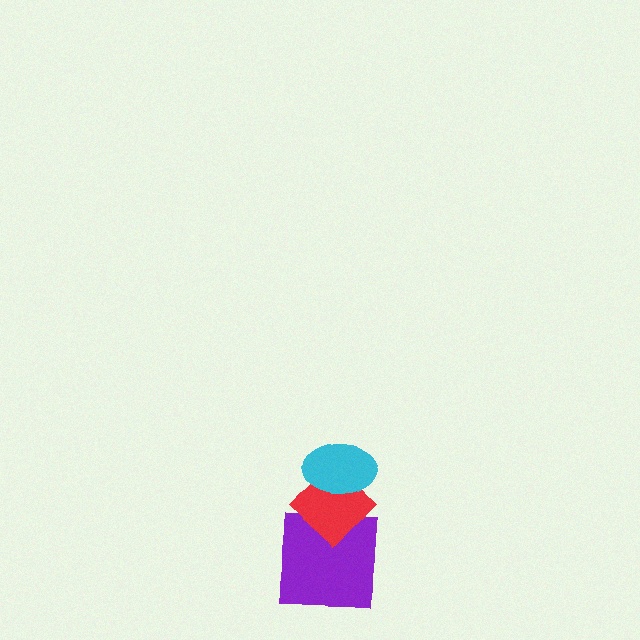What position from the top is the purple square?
The purple square is 3rd from the top.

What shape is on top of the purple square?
The red diamond is on top of the purple square.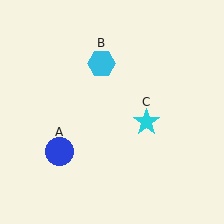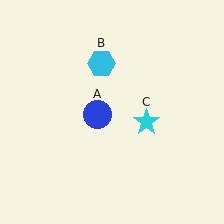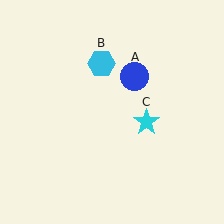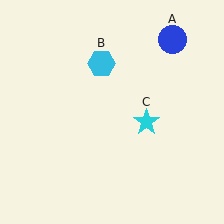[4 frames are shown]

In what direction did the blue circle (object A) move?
The blue circle (object A) moved up and to the right.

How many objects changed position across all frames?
1 object changed position: blue circle (object A).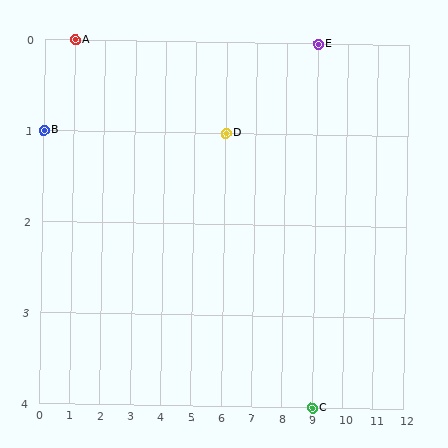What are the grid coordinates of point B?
Point B is at grid coordinates (0, 1).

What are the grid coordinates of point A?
Point A is at grid coordinates (1, 0).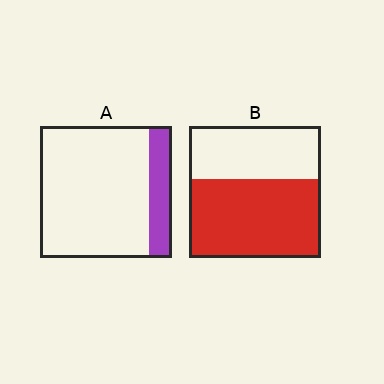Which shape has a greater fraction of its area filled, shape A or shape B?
Shape B.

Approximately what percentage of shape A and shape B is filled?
A is approximately 15% and B is approximately 60%.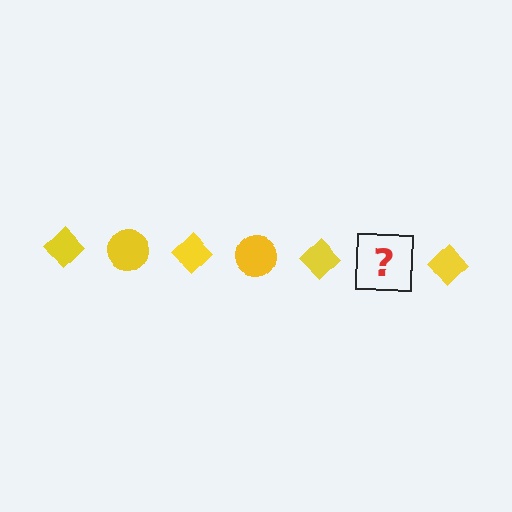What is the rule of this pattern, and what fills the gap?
The rule is that the pattern cycles through diamond, circle shapes in yellow. The gap should be filled with a yellow circle.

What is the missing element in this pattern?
The missing element is a yellow circle.